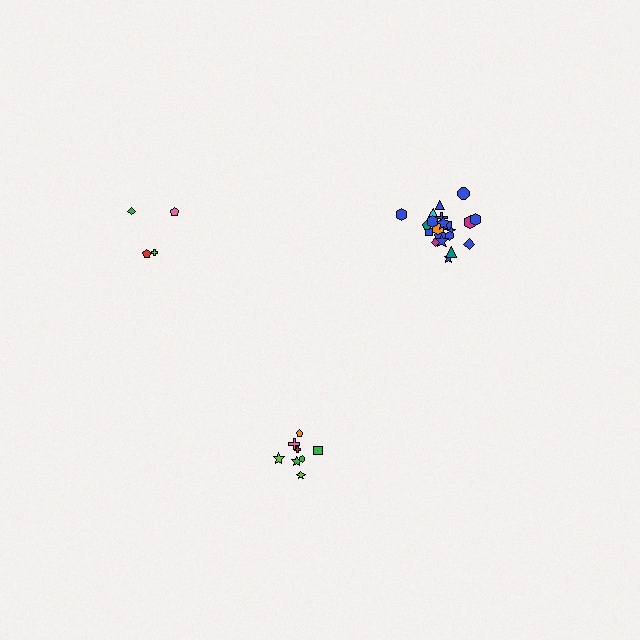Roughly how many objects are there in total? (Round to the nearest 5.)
Roughly 35 objects in total.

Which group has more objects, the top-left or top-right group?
The top-right group.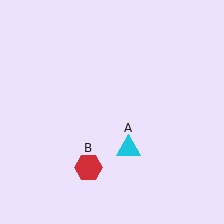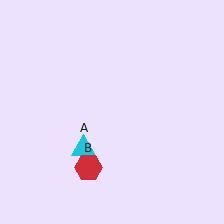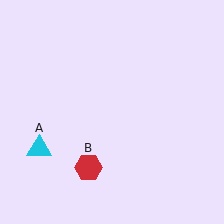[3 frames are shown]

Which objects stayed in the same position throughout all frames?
Red hexagon (object B) remained stationary.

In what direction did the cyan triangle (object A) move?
The cyan triangle (object A) moved left.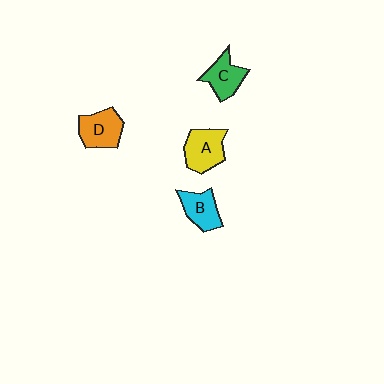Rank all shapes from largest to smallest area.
From largest to smallest: A (yellow), D (orange), C (green), B (cyan).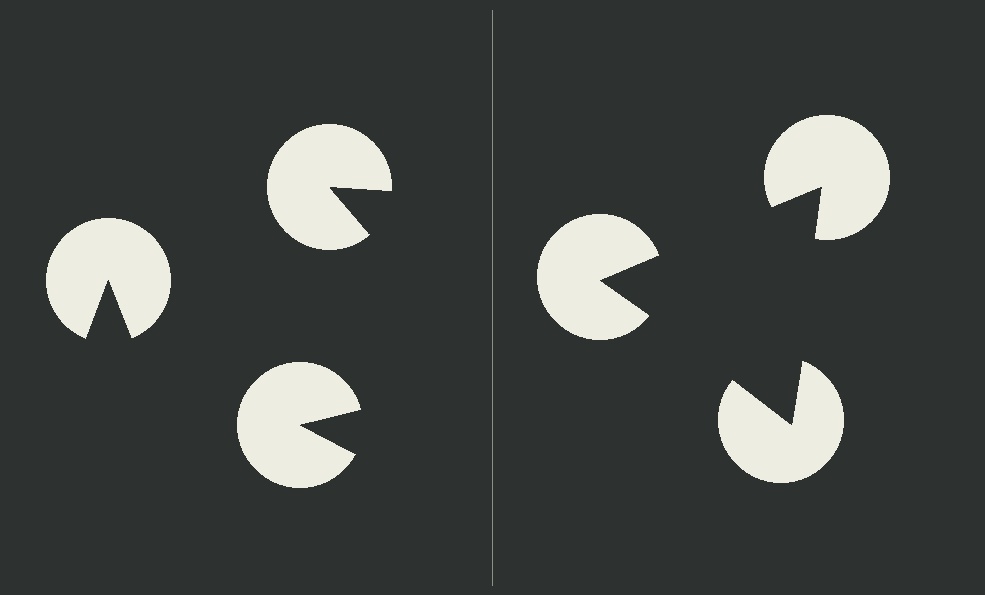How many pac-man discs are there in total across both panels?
6 — 3 on each side.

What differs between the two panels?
The pac-man discs are positioned identically on both sides; only the wedge orientations differ. On the right they align to a triangle; on the left they are misaligned.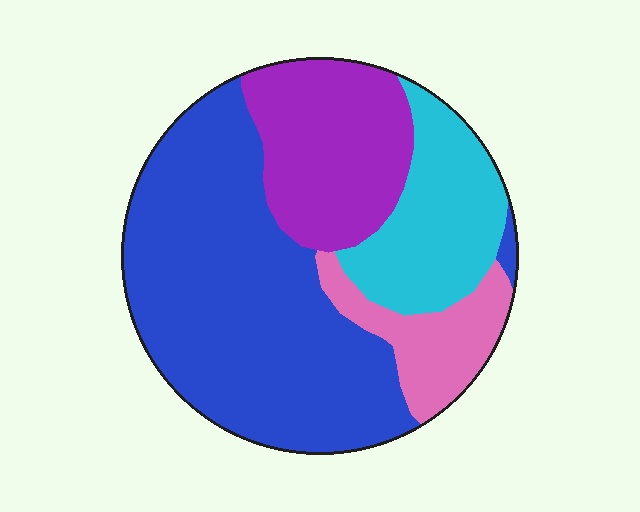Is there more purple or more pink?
Purple.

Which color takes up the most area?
Blue, at roughly 50%.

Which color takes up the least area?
Pink, at roughly 10%.